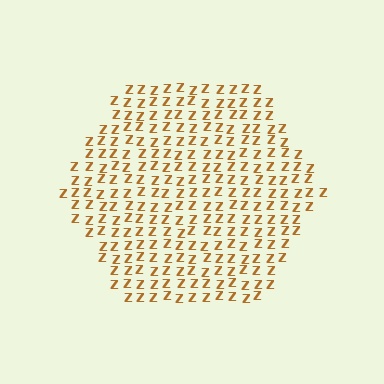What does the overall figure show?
The overall figure shows a hexagon.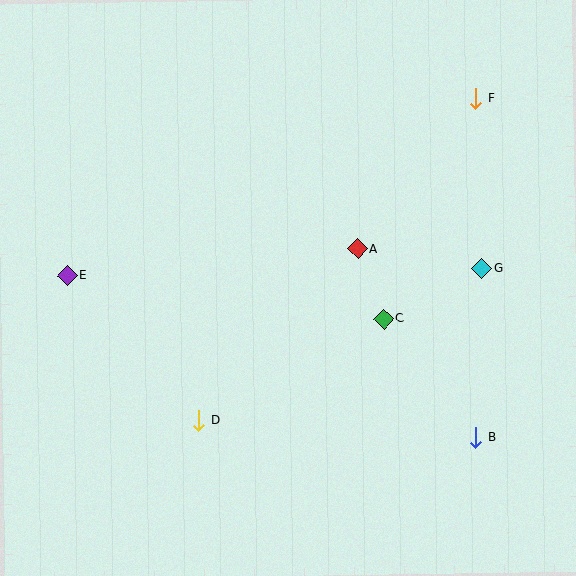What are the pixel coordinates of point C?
Point C is at (384, 319).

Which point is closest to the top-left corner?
Point E is closest to the top-left corner.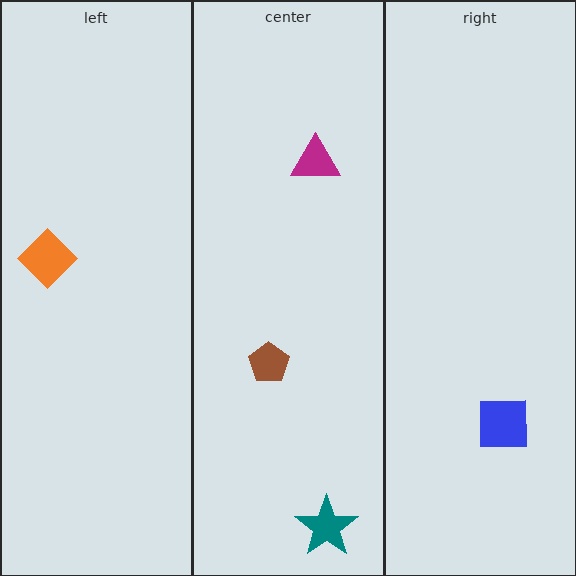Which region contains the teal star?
The center region.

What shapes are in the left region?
The orange diamond.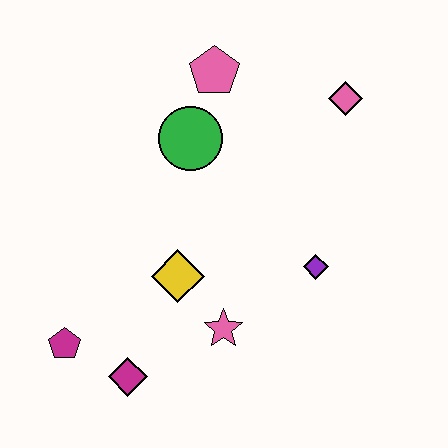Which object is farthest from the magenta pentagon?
The pink diamond is farthest from the magenta pentagon.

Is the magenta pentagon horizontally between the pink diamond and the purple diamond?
No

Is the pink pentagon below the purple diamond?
No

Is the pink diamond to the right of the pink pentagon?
Yes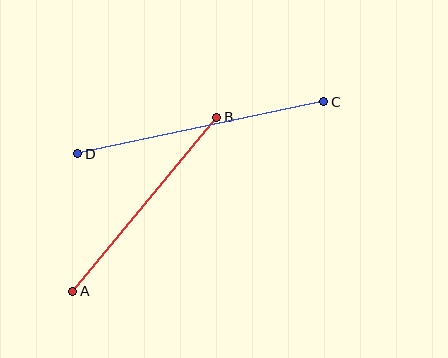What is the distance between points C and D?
The distance is approximately 251 pixels.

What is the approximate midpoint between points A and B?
The midpoint is at approximately (145, 204) pixels.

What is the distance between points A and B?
The distance is approximately 226 pixels.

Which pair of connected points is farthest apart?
Points C and D are farthest apart.